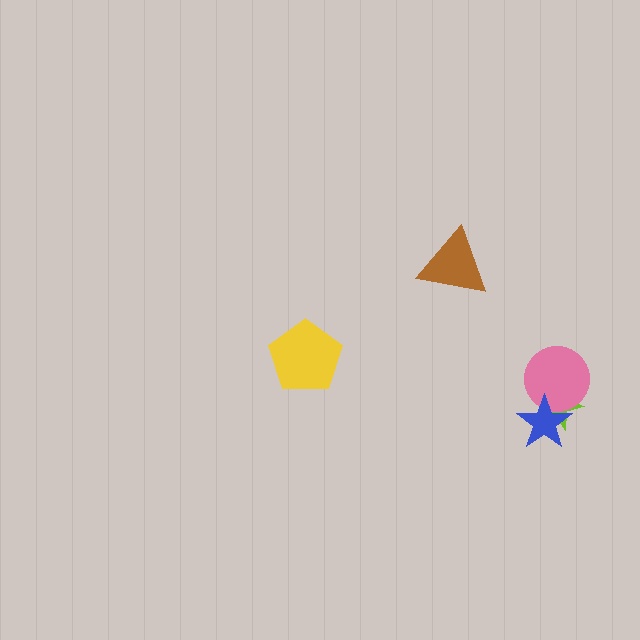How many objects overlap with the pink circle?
2 objects overlap with the pink circle.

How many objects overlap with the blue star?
2 objects overlap with the blue star.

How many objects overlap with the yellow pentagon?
0 objects overlap with the yellow pentagon.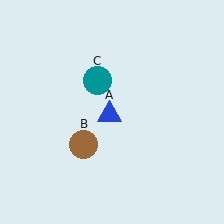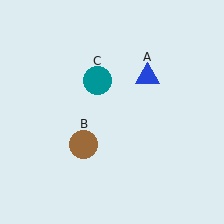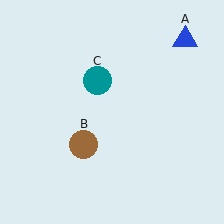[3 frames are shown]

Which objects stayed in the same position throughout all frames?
Brown circle (object B) and teal circle (object C) remained stationary.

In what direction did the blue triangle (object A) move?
The blue triangle (object A) moved up and to the right.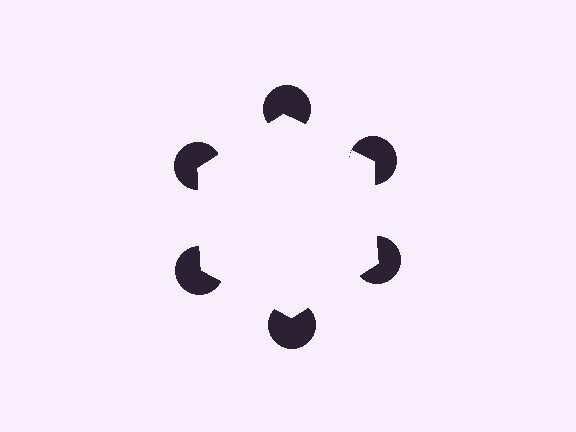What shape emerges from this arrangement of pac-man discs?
An illusory hexagon — its edges are inferred from the aligned wedge cuts in the pac-man discs, not physically drawn.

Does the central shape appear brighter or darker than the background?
It typically appears slightly brighter than the background, even though no actual brightness change is drawn.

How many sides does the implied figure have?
6 sides.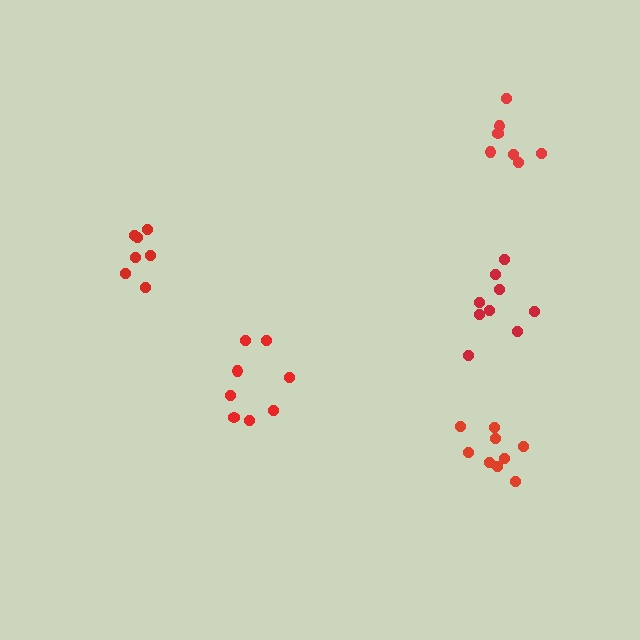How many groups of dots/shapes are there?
There are 5 groups.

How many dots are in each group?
Group 1: 7 dots, Group 2: 7 dots, Group 3: 8 dots, Group 4: 9 dots, Group 5: 9 dots (40 total).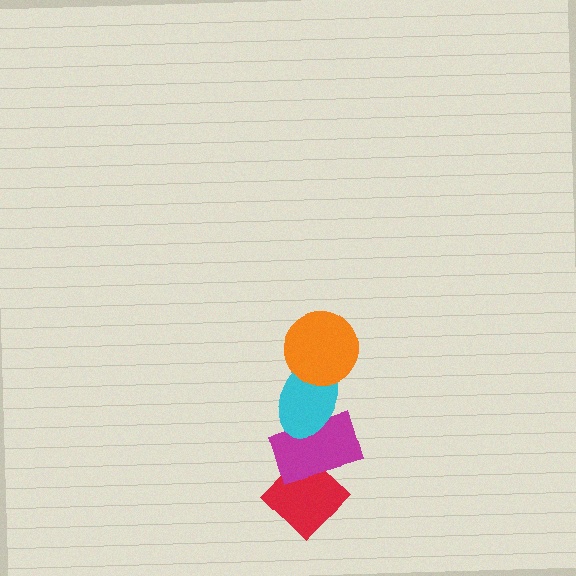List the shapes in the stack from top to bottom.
From top to bottom: the orange circle, the cyan ellipse, the magenta rectangle, the red diamond.